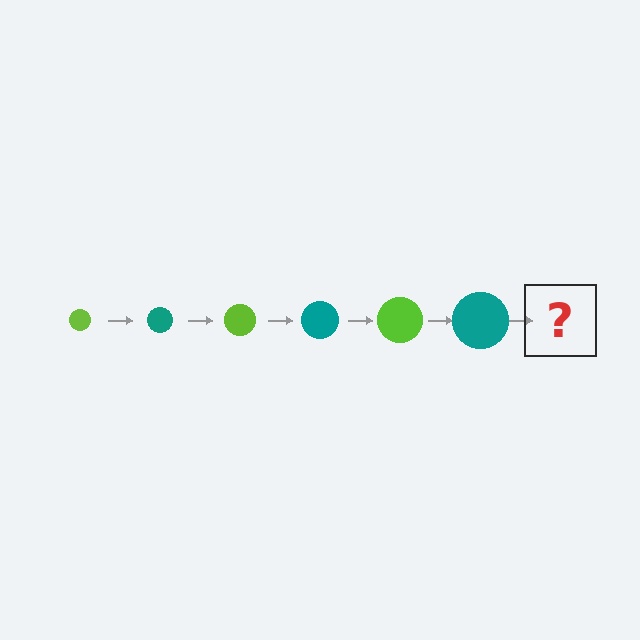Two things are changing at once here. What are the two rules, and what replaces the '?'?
The two rules are that the circle grows larger each step and the color cycles through lime and teal. The '?' should be a lime circle, larger than the previous one.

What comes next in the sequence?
The next element should be a lime circle, larger than the previous one.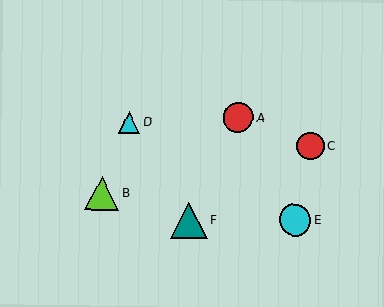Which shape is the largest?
The teal triangle (labeled F) is the largest.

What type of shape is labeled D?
Shape D is a cyan triangle.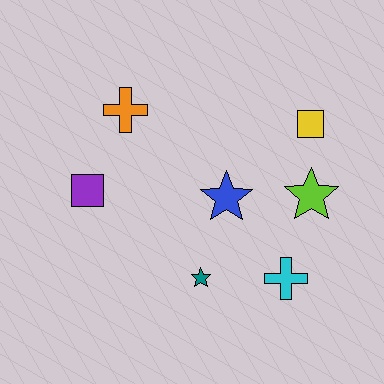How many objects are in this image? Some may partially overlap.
There are 7 objects.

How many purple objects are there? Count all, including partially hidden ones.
There is 1 purple object.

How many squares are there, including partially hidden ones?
There are 2 squares.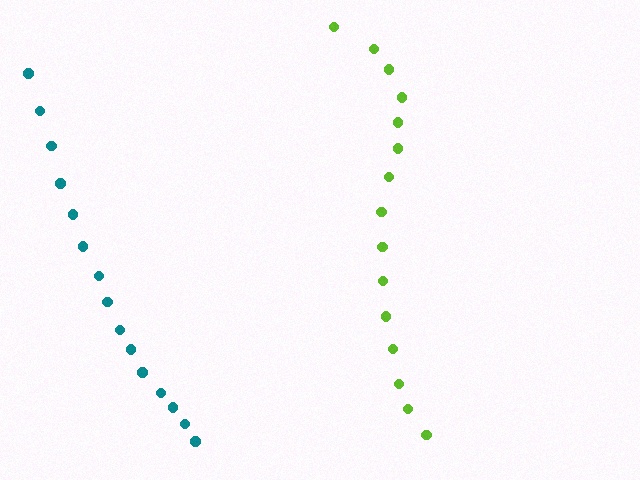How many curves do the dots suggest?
There are 2 distinct paths.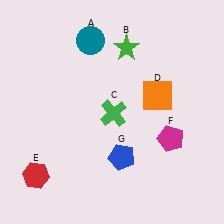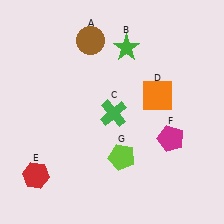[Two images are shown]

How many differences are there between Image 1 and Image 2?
There are 2 differences between the two images.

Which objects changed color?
A changed from teal to brown. G changed from blue to lime.